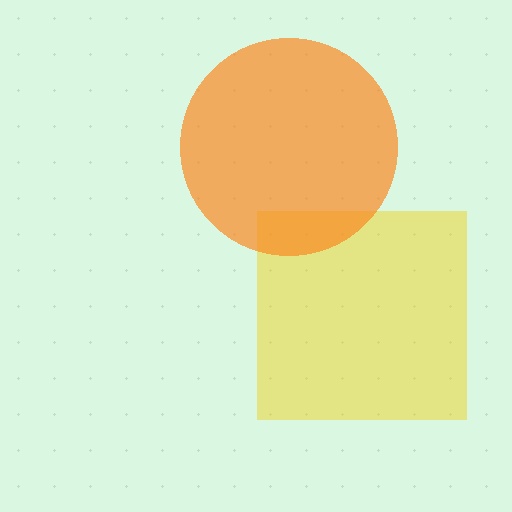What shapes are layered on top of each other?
The layered shapes are: a yellow square, an orange circle.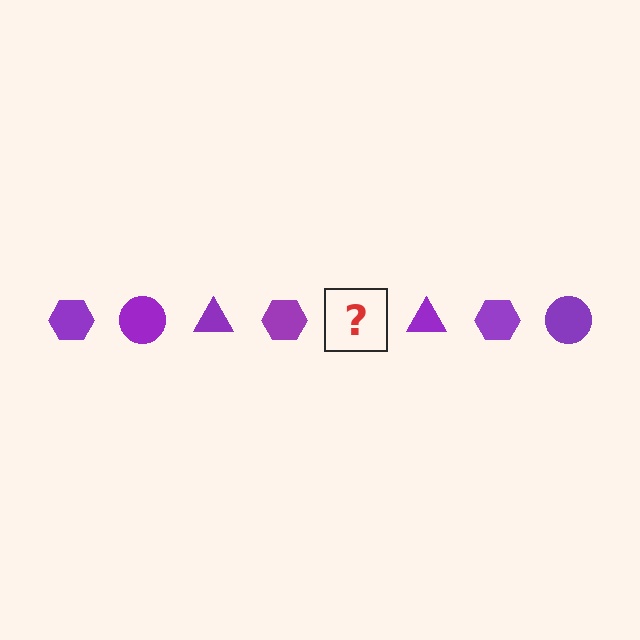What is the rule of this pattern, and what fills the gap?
The rule is that the pattern cycles through hexagon, circle, triangle shapes in purple. The gap should be filled with a purple circle.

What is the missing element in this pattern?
The missing element is a purple circle.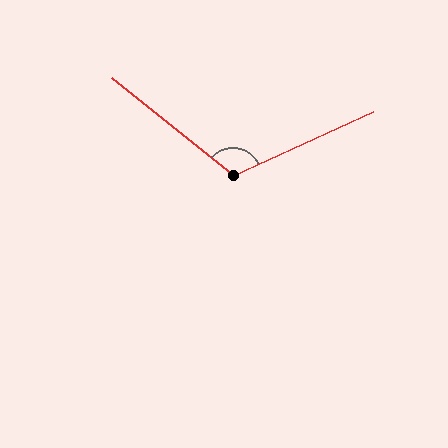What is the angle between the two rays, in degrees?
Approximately 117 degrees.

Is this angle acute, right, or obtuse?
It is obtuse.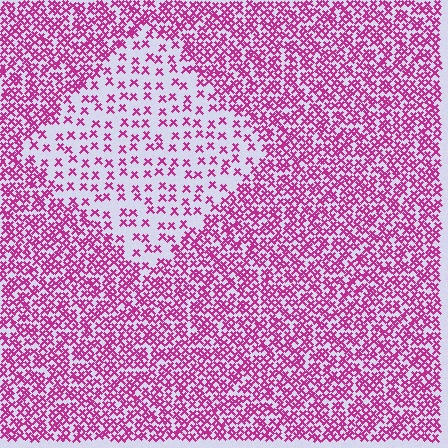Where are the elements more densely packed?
The elements are more densely packed outside the diamond boundary.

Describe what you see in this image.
The image contains small magenta elements arranged at two different densities. A diamond-shaped region is visible where the elements are less densely packed than the surrounding area.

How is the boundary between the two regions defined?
The boundary is defined by a change in element density (approximately 2.7x ratio). All elements are the same color, size, and shape.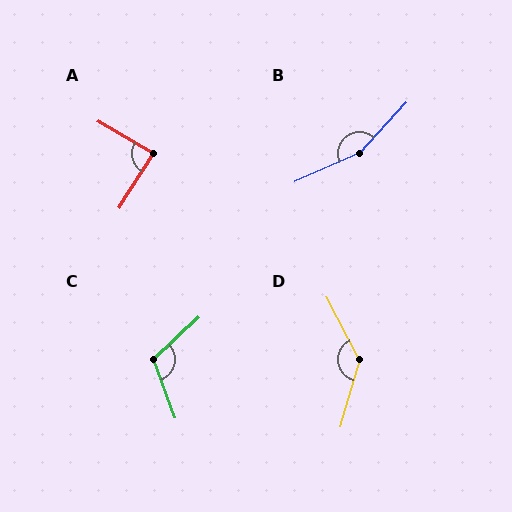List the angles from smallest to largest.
A (87°), C (113°), D (137°), B (157°).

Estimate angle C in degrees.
Approximately 113 degrees.